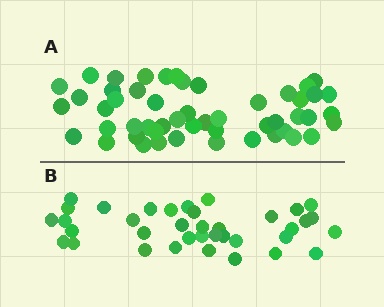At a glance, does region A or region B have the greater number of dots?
Region A (the top region) has more dots.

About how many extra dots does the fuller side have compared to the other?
Region A has approximately 15 more dots than region B.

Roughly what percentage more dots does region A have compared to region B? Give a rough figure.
About 40% more.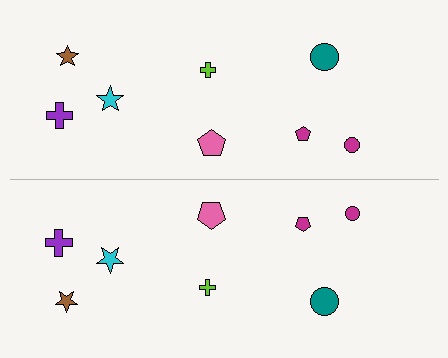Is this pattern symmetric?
Yes, this pattern has bilateral (reflection) symmetry.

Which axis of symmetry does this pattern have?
The pattern has a horizontal axis of symmetry running through the center of the image.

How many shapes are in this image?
There are 16 shapes in this image.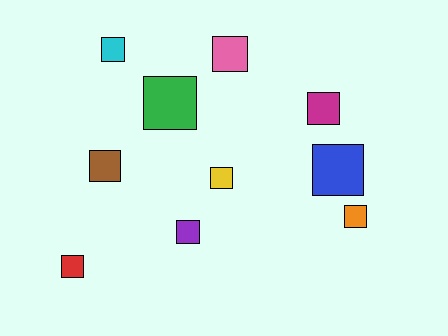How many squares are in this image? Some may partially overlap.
There are 10 squares.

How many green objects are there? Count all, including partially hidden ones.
There is 1 green object.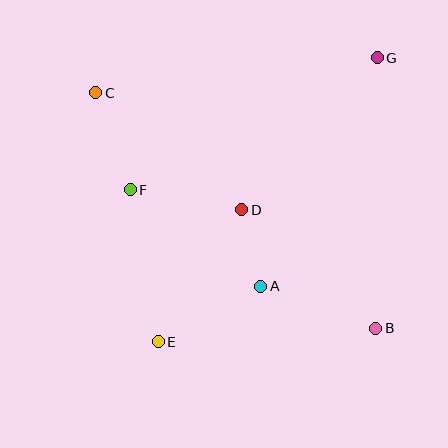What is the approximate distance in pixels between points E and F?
The distance between E and F is approximately 154 pixels.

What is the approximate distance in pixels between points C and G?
The distance between C and G is approximately 284 pixels.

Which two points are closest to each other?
Points A and D are closest to each other.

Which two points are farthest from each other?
Points B and C are farthest from each other.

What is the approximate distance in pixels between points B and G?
The distance between B and G is approximately 271 pixels.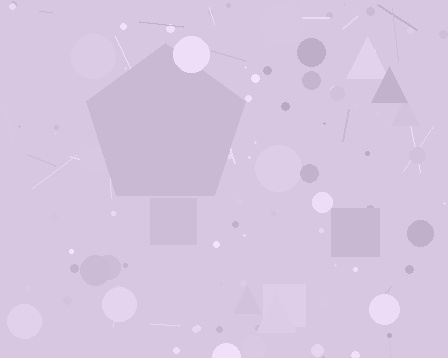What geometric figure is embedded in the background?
A pentagon is embedded in the background.